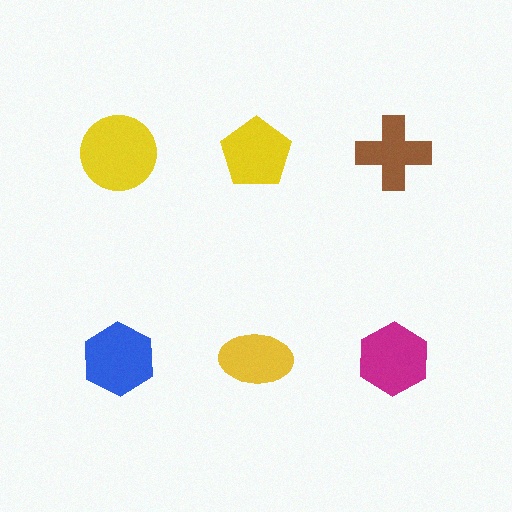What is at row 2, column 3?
A magenta hexagon.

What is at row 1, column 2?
A yellow pentagon.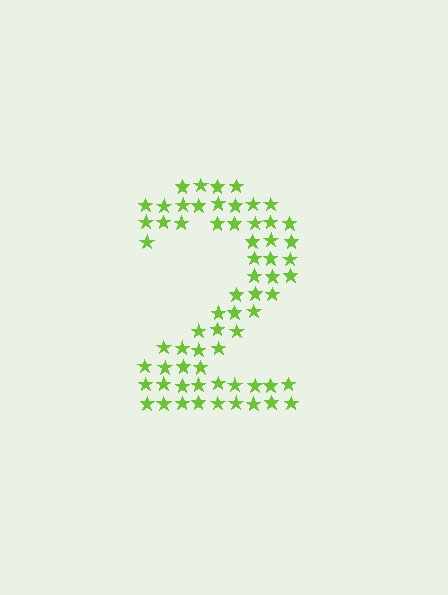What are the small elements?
The small elements are stars.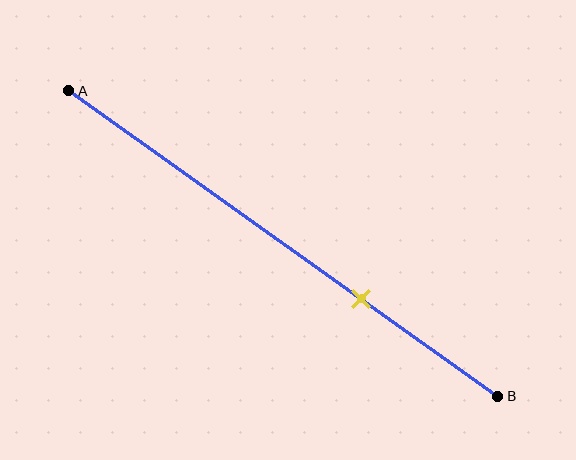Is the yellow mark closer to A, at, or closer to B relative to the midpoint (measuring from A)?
The yellow mark is closer to point B than the midpoint of segment AB.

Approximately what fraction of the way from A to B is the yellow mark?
The yellow mark is approximately 70% of the way from A to B.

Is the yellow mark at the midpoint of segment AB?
No, the mark is at about 70% from A, not at the 50% midpoint.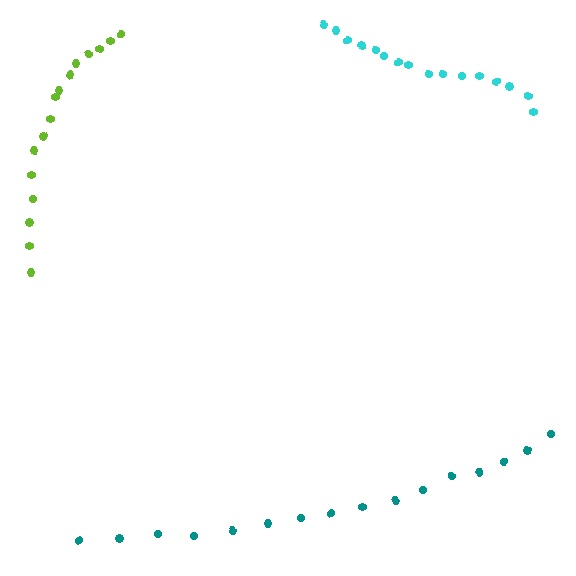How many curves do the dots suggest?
There are 3 distinct paths.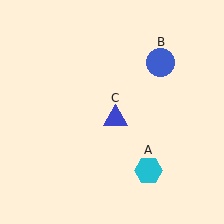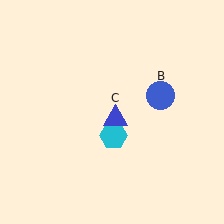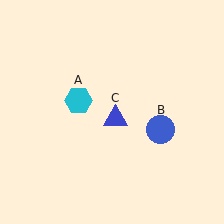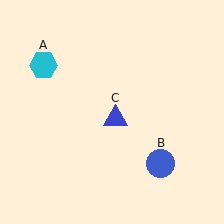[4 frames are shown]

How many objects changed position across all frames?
2 objects changed position: cyan hexagon (object A), blue circle (object B).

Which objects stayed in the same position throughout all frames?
Blue triangle (object C) remained stationary.